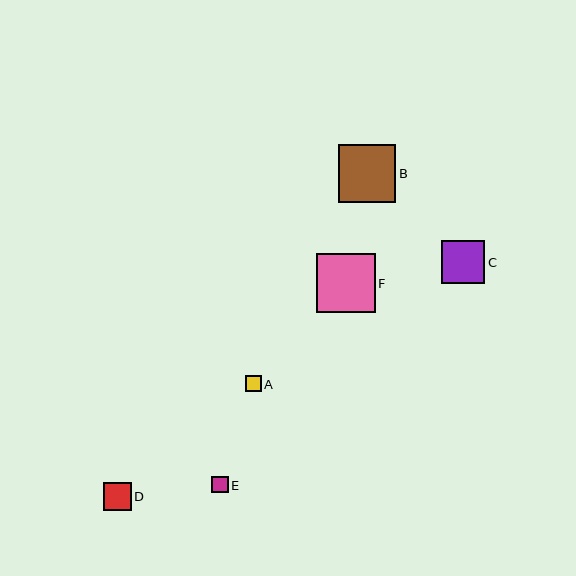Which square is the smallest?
Square A is the smallest with a size of approximately 16 pixels.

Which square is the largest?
Square F is the largest with a size of approximately 59 pixels.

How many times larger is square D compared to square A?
Square D is approximately 1.7 times the size of square A.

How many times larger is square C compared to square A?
Square C is approximately 2.7 times the size of square A.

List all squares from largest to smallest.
From largest to smallest: F, B, C, D, E, A.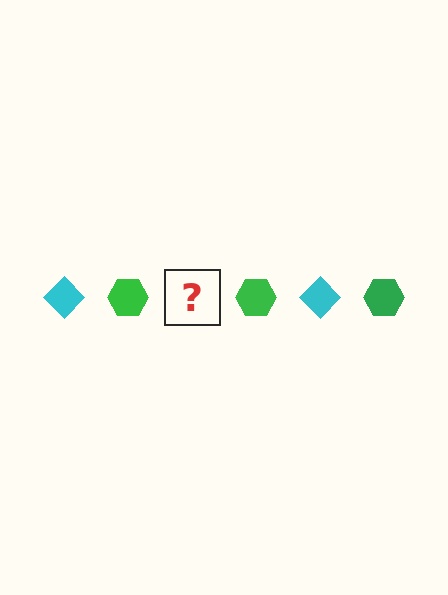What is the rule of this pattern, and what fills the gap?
The rule is that the pattern alternates between cyan diamond and green hexagon. The gap should be filled with a cyan diamond.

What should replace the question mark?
The question mark should be replaced with a cyan diamond.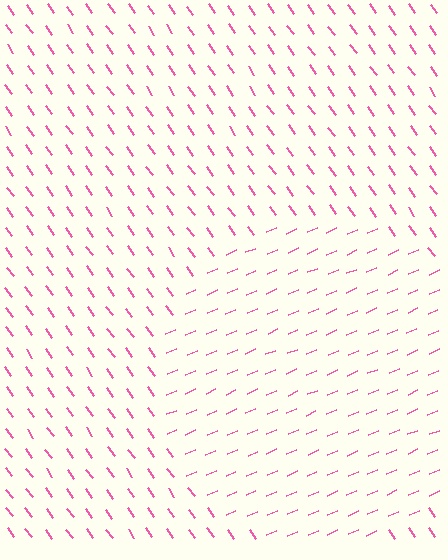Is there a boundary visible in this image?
Yes, there is a texture boundary formed by a change in line orientation.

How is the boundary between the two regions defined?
The boundary is defined purely by a change in line orientation (approximately 78 degrees difference). All lines are the same color and thickness.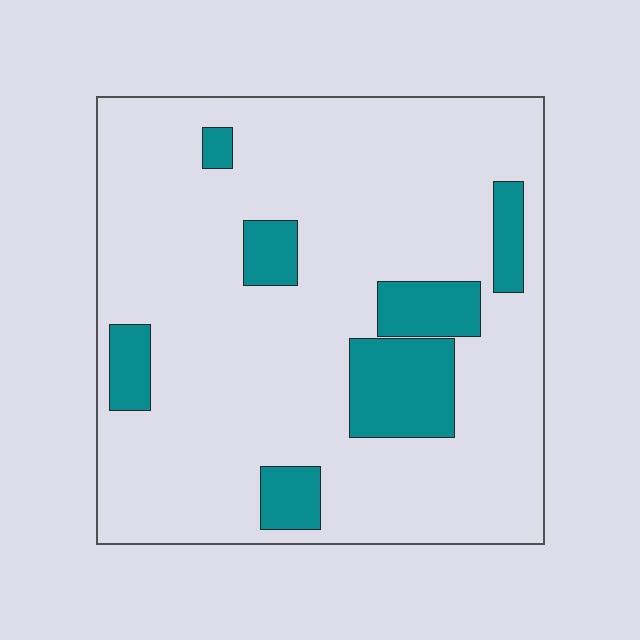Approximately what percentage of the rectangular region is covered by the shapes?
Approximately 15%.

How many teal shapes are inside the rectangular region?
7.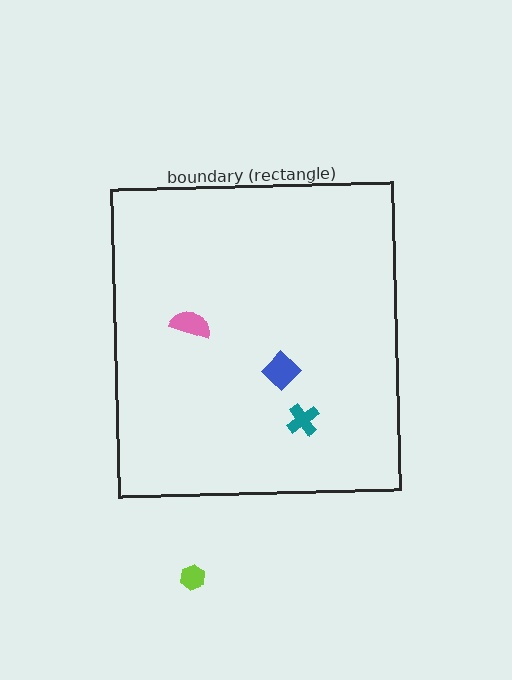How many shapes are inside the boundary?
3 inside, 1 outside.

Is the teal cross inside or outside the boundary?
Inside.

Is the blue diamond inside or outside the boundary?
Inside.